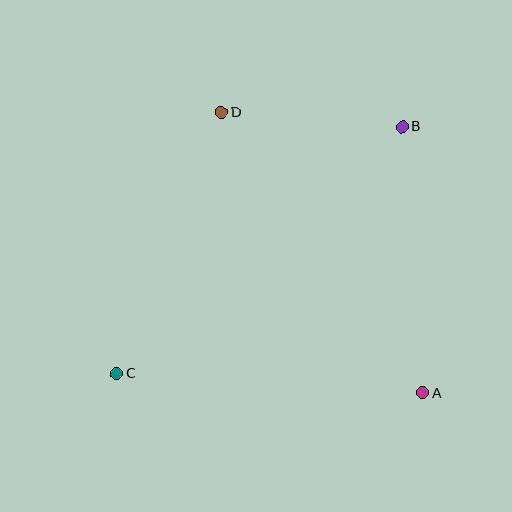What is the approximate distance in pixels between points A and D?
The distance between A and D is approximately 345 pixels.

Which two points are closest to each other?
Points B and D are closest to each other.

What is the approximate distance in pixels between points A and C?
The distance between A and C is approximately 307 pixels.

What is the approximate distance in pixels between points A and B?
The distance between A and B is approximately 267 pixels.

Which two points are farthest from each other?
Points B and C are farthest from each other.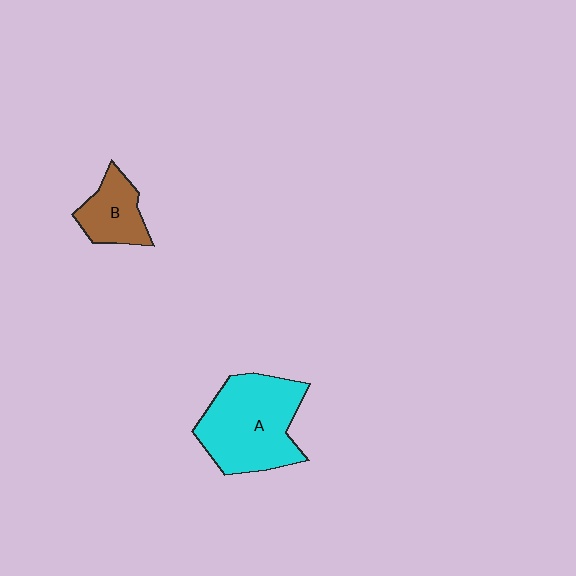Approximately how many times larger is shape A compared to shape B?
Approximately 2.2 times.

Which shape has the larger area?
Shape A (cyan).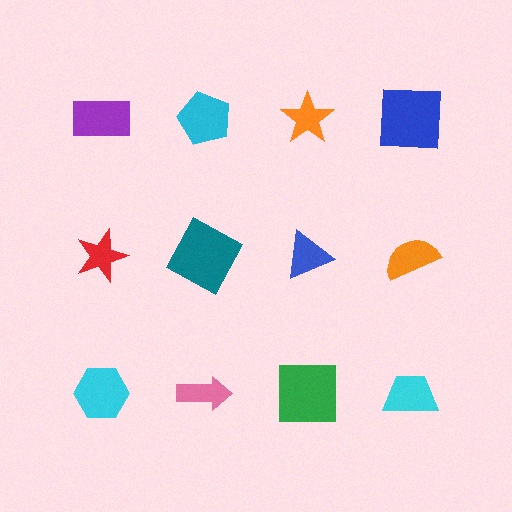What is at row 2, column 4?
An orange semicircle.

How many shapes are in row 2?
4 shapes.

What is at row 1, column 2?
A cyan pentagon.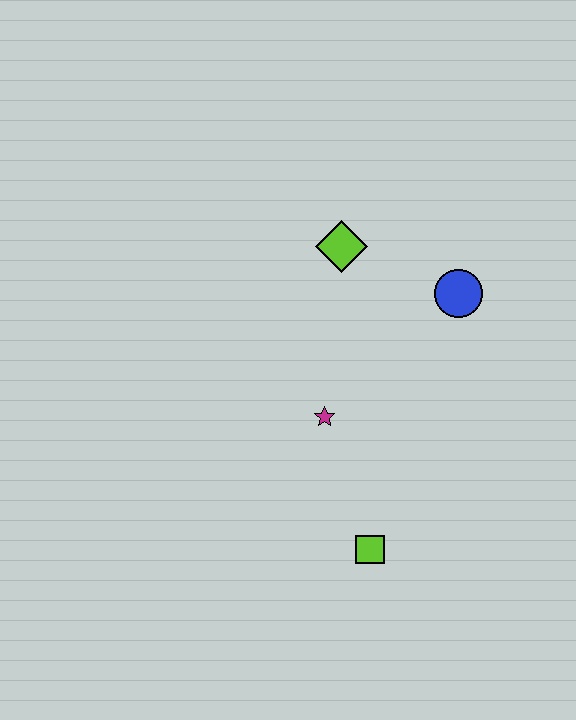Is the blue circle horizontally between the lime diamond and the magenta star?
No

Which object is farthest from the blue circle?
The lime square is farthest from the blue circle.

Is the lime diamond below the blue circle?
No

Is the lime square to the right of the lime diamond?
Yes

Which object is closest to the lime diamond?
The blue circle is closest to the lime diamond.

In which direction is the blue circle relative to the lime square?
The blue circle is above the lime square.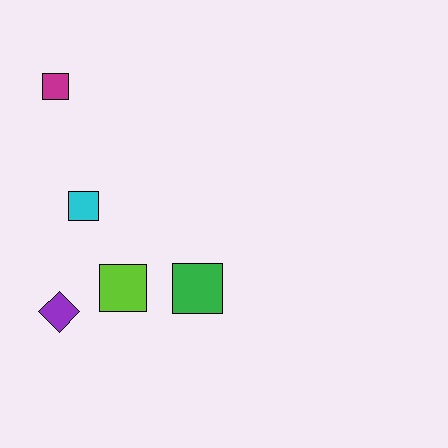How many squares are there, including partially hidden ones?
There are 4 squares.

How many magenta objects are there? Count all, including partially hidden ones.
There is 1 magenta object.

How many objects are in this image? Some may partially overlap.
There are 5 objects.